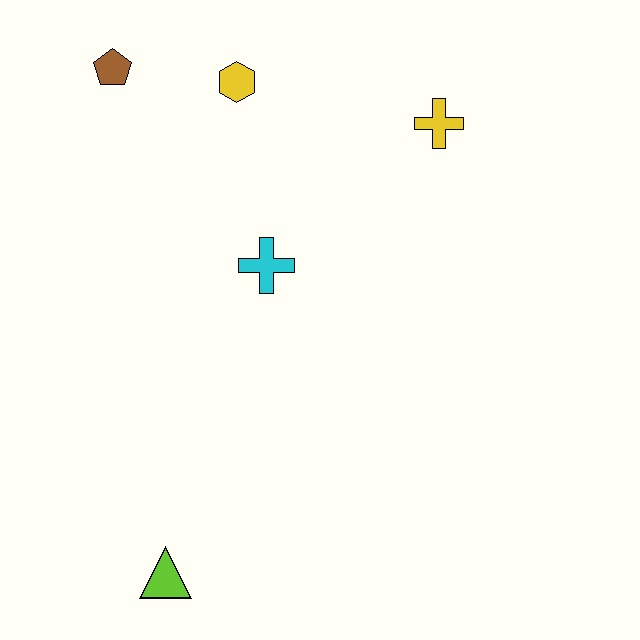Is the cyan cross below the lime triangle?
No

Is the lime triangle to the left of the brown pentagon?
No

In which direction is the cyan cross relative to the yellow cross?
The cyan cross is to the left of the yellow cross.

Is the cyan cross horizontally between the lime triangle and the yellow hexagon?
No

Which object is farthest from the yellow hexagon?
The lime triangle is farthest from the yellow hexagon.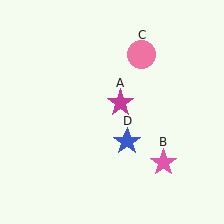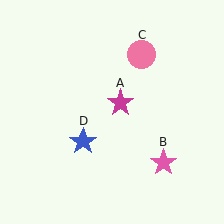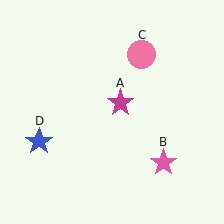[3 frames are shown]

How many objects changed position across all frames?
1 object changed position: blue star (object D).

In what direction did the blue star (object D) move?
The blue star (object D) moved left.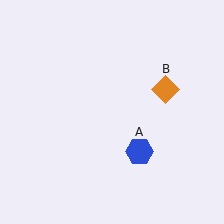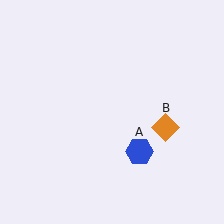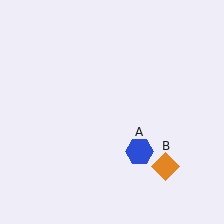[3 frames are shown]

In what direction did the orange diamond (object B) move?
The orange diamond (object B) moved down.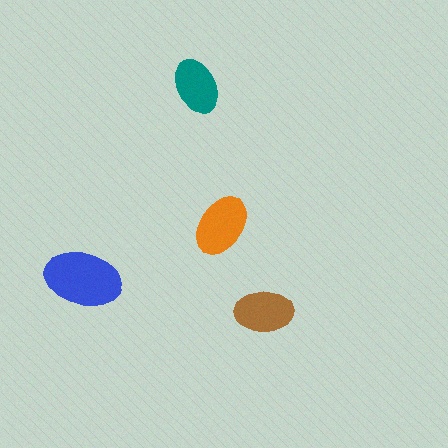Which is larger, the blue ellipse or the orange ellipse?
The blue one.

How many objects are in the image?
There are 4 objects in the image.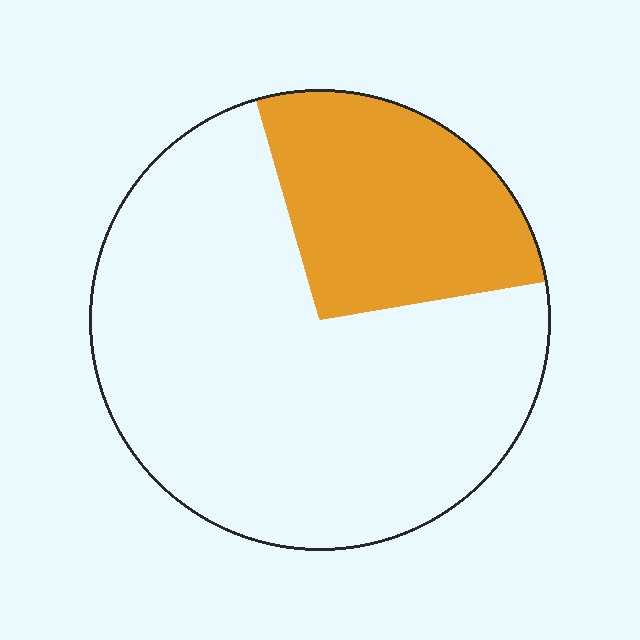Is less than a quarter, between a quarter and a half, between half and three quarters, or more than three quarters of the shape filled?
Between a quarter and a half.